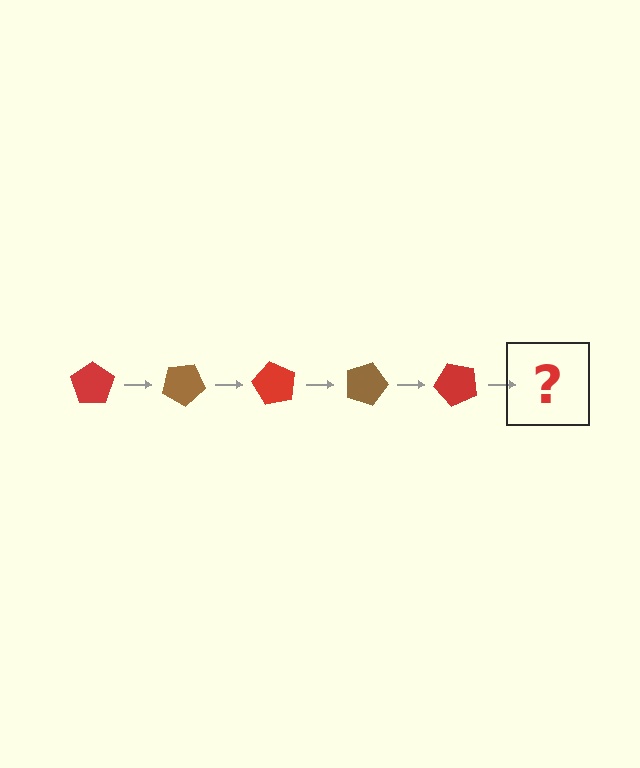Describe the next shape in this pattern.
It should be a brown pentagon, rotated 150 degrees from the start.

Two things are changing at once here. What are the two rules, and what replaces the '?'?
The two rules are that it rotates 30 degrees each step and the color cycles through red and brown. The '?' should be a brown pentagon, rotated 150 degrees from the start.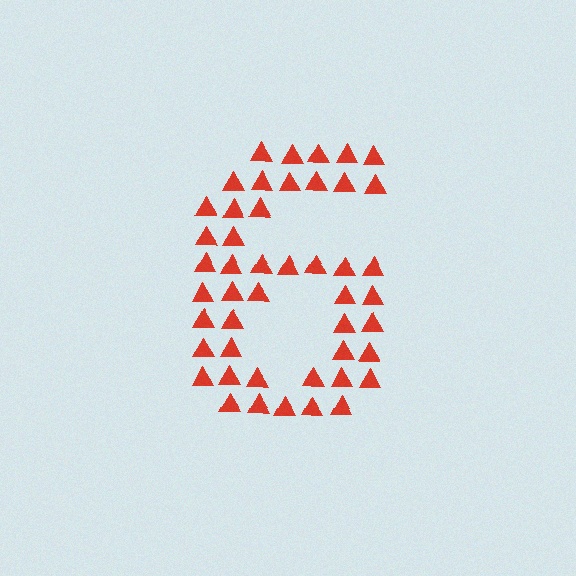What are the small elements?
The small elements are triangles.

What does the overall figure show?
The overall figure shows the digit 6.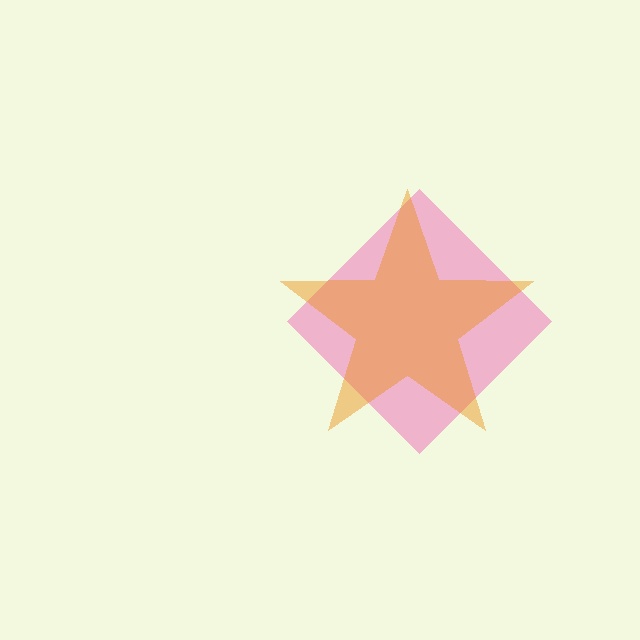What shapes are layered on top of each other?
The layered shapes are: a pink diamond, an orange star.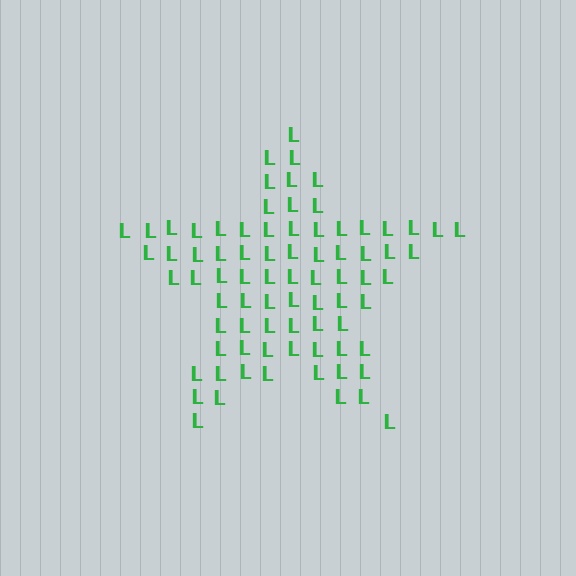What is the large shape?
The large shape is a star.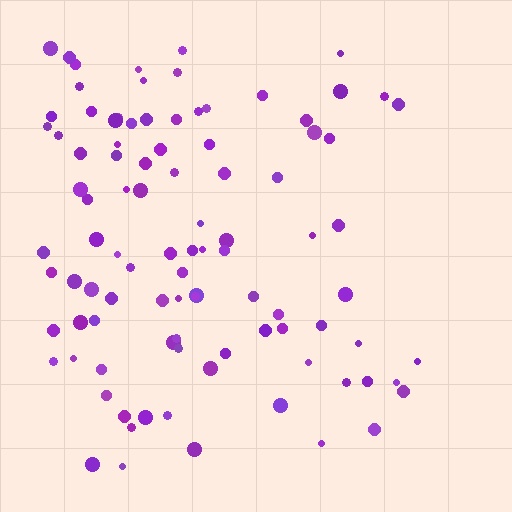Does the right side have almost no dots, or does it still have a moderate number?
Still a moderate number, just noticeably fewer than the left.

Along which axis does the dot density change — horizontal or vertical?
Horizontal.